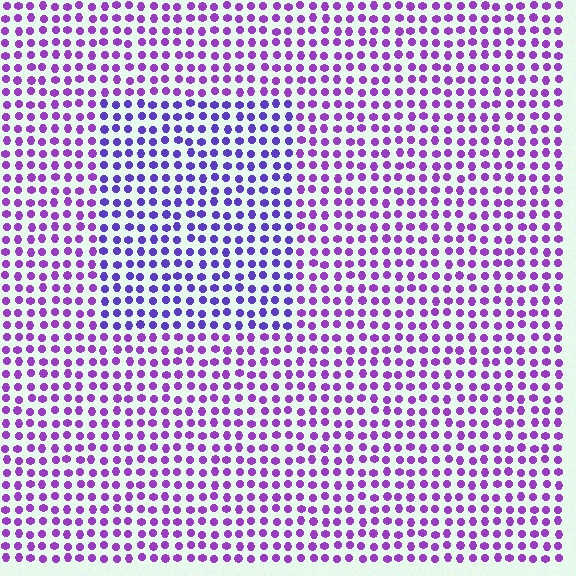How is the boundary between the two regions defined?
The boundary is defined purely by a slight shift in hue (about 28 degrees). Spacing, size, and orientation are identical on both sides.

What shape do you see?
I see a rectangle.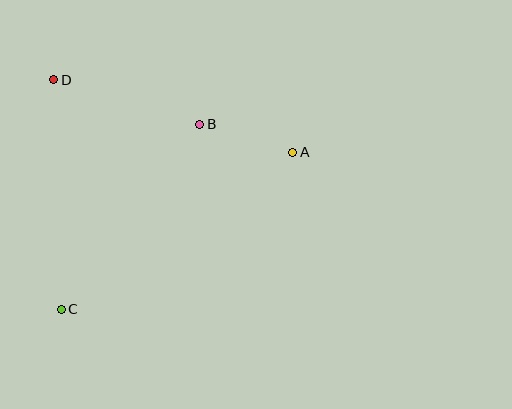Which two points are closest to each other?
Points A and B are closest to each other.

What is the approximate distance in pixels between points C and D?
The distance between C and D is approximately 230 pixels.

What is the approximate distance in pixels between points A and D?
The distance between A and D is approximately 250 pixels.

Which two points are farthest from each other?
Points A and C are farthest from each other.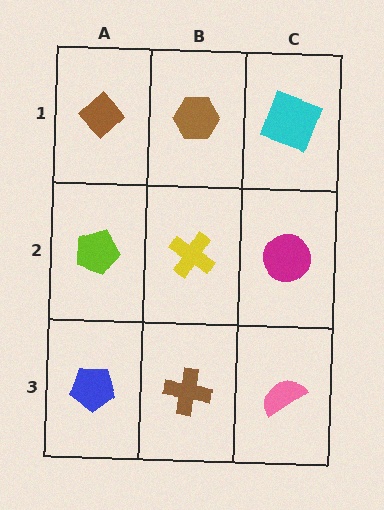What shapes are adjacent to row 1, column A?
A lime pentagon (row 2, column A), a brown hexagon (row 1, column B).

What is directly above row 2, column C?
A cyan square.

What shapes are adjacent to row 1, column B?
A yellow cross (row 2, column B), a brown diamond (row 1, column A), a cyan square (row 1, column C).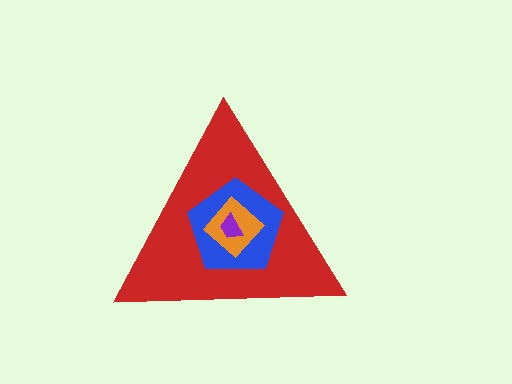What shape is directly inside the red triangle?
The blue pentagon.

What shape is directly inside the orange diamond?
The purple trapezoid.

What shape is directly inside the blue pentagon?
The orange diamond.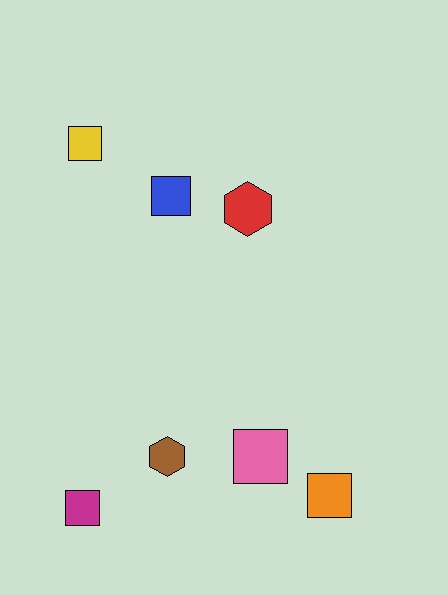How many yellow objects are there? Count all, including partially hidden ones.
There is 1 yellow object.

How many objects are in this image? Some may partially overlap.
There are 7 objects.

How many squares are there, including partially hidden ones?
There are 5 squares.